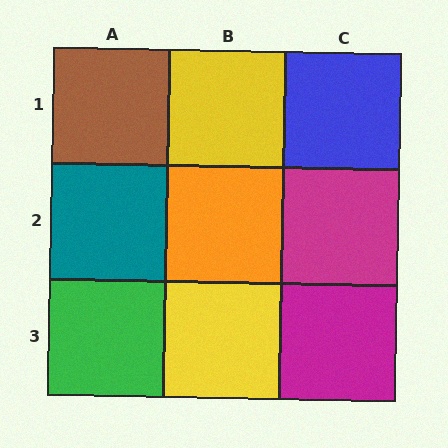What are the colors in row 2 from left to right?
Teal, orange, magenta.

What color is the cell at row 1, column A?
Brown.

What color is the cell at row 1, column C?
Blue.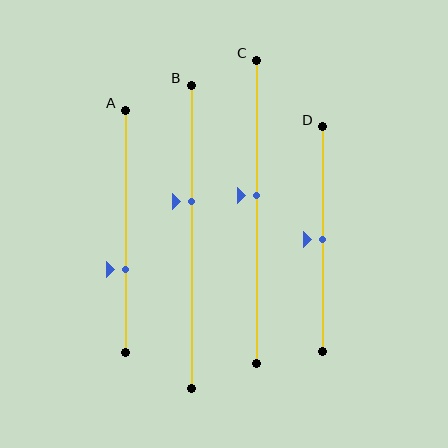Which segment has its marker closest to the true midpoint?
Segment D has its marker closest to the true midpoint.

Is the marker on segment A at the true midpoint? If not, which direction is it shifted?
No, the marker on segment A is shifted downward by about 16% of the segment length.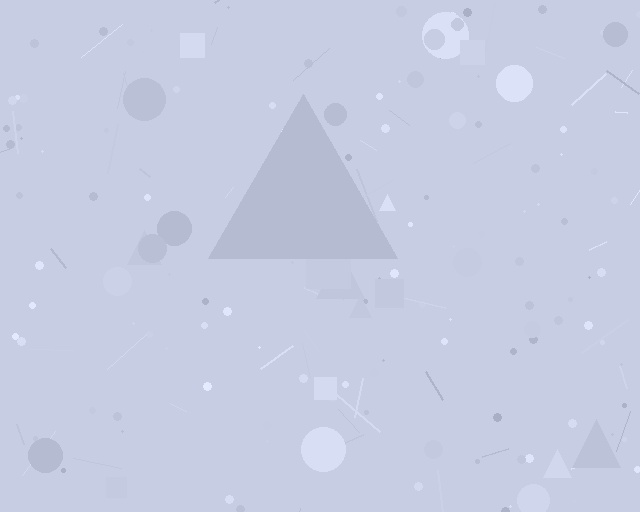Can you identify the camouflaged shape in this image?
The camouflaged shape is a triangle.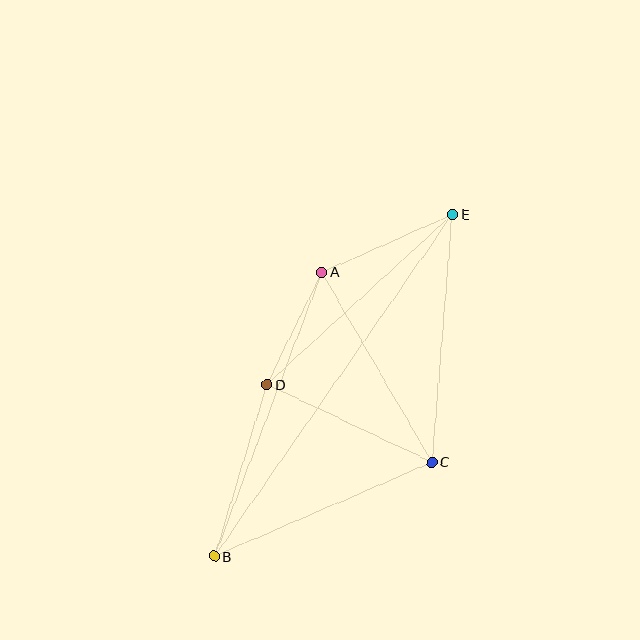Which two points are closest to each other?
Points A and D are closest to each other.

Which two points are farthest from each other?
Points B and E are farthest from each other.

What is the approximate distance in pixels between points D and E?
The distance between D and E is approximately 252 pixels.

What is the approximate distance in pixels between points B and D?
The distance between B and D is approximately 180 pixels.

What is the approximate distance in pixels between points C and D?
The distance between C and D is approximately 182 pixels.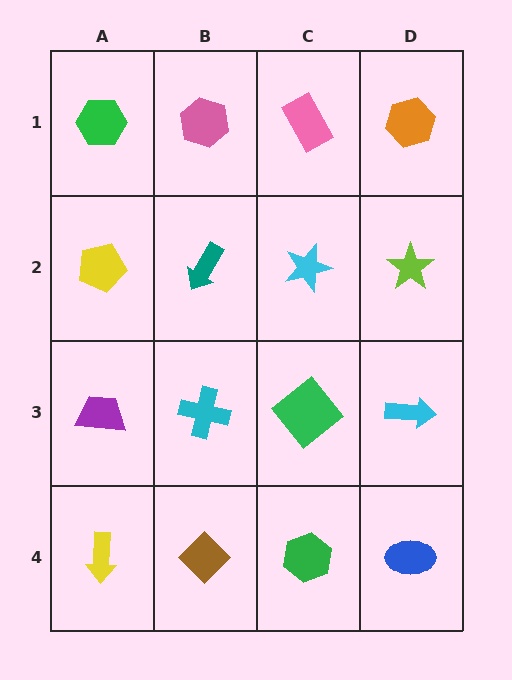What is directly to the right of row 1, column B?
A pink rectangle.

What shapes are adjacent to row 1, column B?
A teal arrow (row 2, column B), a green hexagon (row 1, column A), a pink rectangle (row 1, column C).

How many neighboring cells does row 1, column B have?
3.